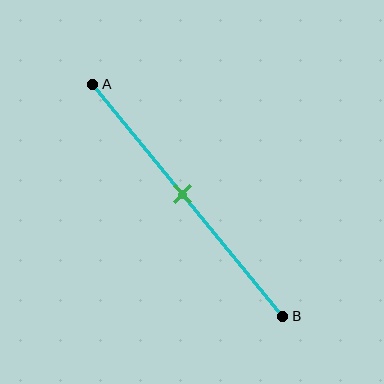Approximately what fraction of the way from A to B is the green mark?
The green mark is approximately 45% of the way from A to B.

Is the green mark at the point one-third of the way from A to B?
No, the mark is at about 45% from A, not at the 33% one-third point.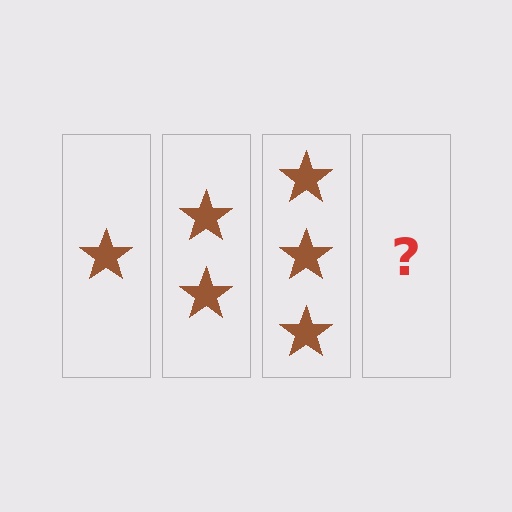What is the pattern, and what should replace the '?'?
The pattern is that each step adds one more star. The '?' should be 4 stars.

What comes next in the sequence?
The next element should be 4 stars.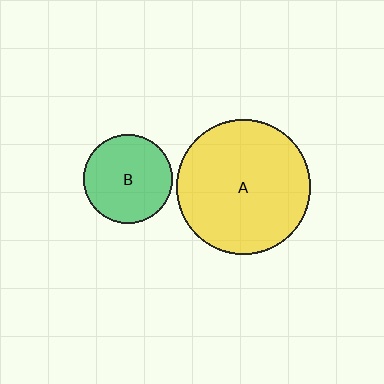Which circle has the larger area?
Circle A (yellow).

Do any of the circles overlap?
No, none of the circles overlap.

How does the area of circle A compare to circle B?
Approximately 2.3 times.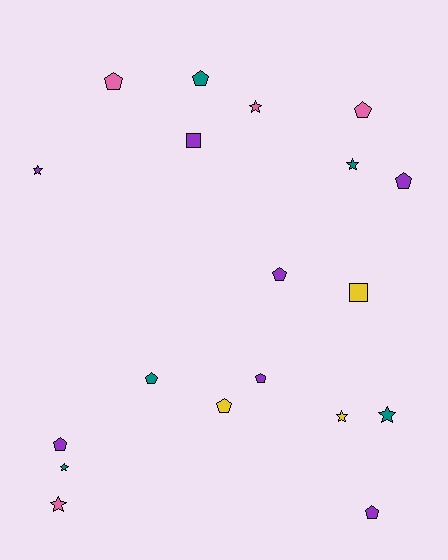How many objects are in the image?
There are 19 objects.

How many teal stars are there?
There are 3 teal stars.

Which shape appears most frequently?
Pentagon, with 10 objects.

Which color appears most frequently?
Purple, with 7 objects.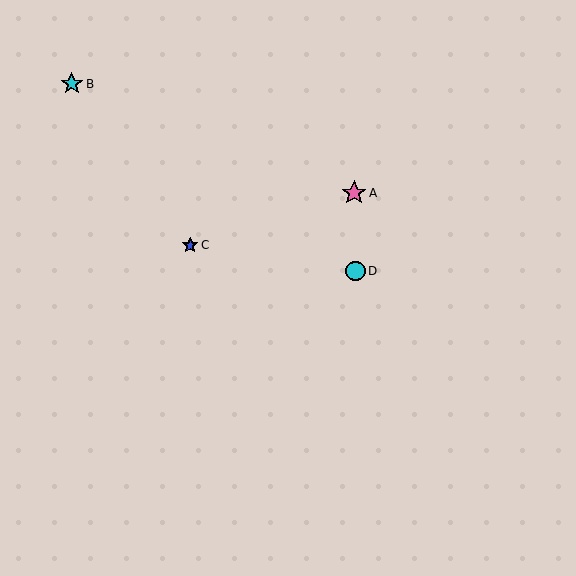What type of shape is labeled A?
Shape A is a pink star.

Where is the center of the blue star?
The center of the blue star is at (190, 245).